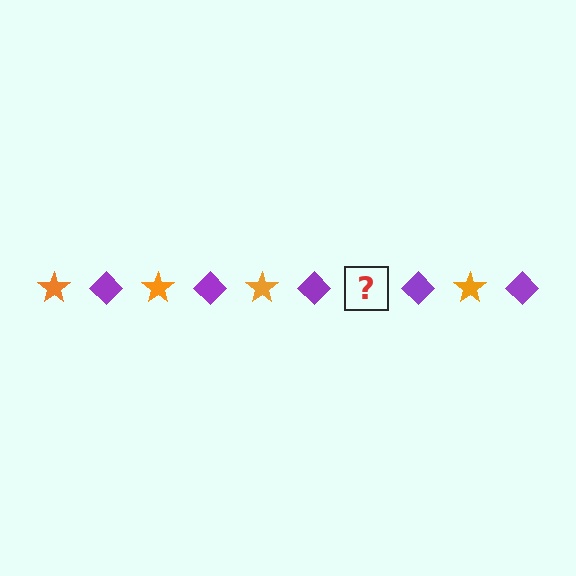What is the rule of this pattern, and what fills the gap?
The rule is that the pattern alternates between orange star and purple diamond. The gap should be filled with an orange star.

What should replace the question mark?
The question mark should be replaced with an orange star.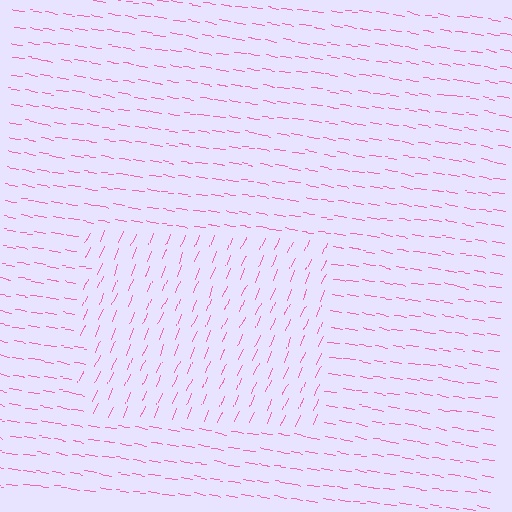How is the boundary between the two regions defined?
The boundary is defined purely by a change in line orientation (approximately 76 degrees difference). All lines are the same color and thickness.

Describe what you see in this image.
The image is filled with small pink line segments. A rectangle region in the image has lines oriented differently from the surrounding lines, creating a visible texture boundary.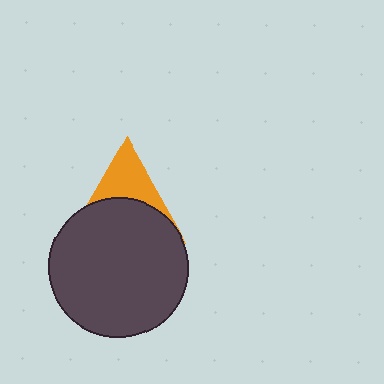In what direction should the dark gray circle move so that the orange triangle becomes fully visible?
The dark gray circle should move down. That is the shortest direction to clear the overlap and leave the orange triangle fully visible.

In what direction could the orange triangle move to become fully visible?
The orange triangle could move up. That would shift it out from behind the dark gray circle entirely.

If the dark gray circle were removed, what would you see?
You would see the complete orange triangle.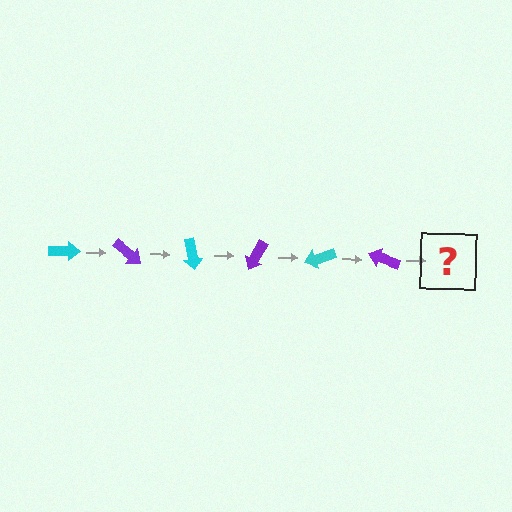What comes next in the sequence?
The next element should be a cyan arrow, rotated 240 degrees from the start.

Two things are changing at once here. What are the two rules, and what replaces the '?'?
The two rules are that it rotates 40 degrees each step and the color cycles through cyan and purple. The '?' should be a cyan arrow, rotated 240 degrees from the start.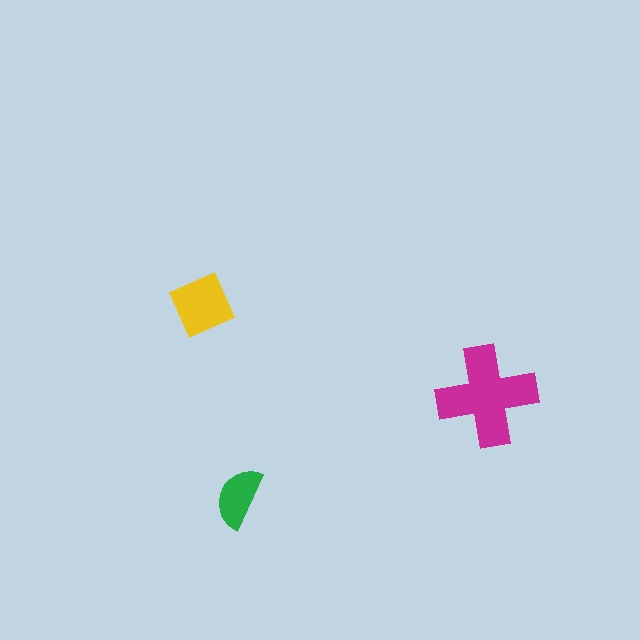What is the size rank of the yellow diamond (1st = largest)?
2nd.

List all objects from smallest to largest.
The green semicircle, the yellow diamond, the magenta cross.